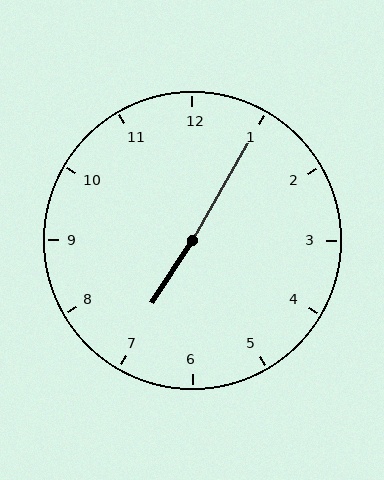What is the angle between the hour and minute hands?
Approximately 178 degrees.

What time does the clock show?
7:05.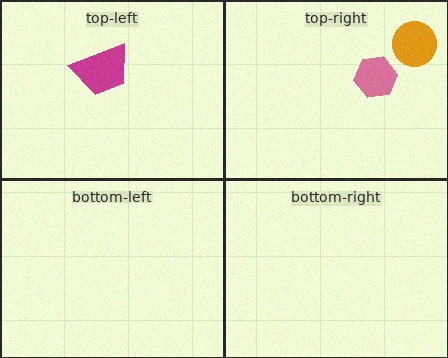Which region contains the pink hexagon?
The top-right region.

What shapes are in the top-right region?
The pink hexagon, the orange circle.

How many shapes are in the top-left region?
1.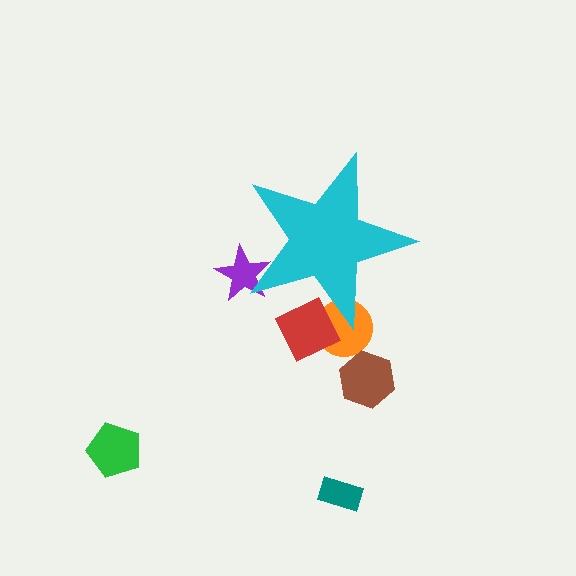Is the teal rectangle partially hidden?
No, the teal rectangle is fully visible.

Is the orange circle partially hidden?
Yes, the orange circle is partially hidden behind the cyan star.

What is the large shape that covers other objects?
A cyan star.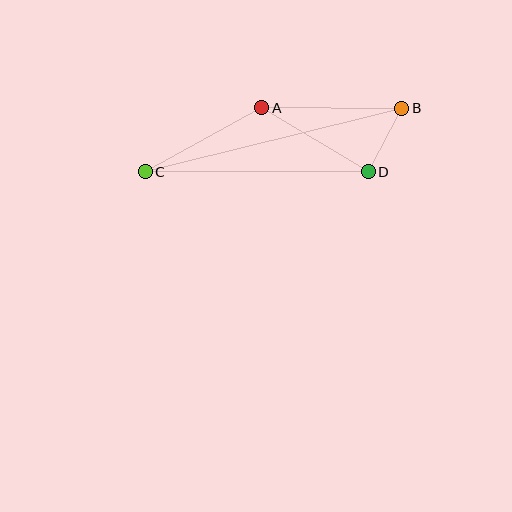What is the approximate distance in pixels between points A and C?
The distance between A and C is approximately 133 pixels.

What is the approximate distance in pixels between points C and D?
The distance between C and D is approximately 223 pixels.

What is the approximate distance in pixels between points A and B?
The distance between A and B is approximately 140 pixels.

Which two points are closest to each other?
Points B and D are closest to each other.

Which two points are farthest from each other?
Points B and C are farthest from each other.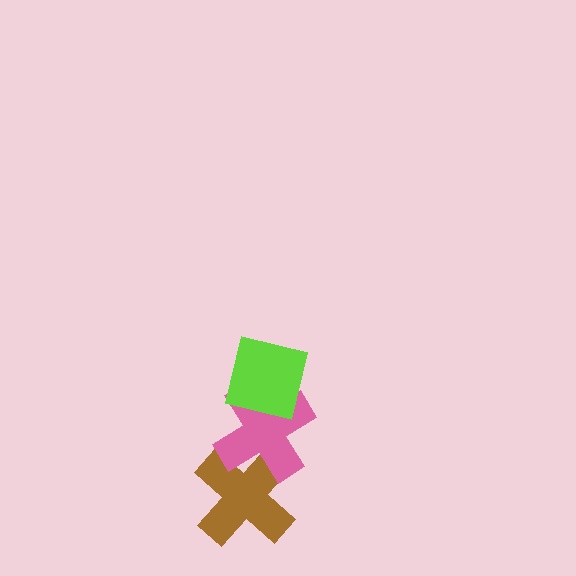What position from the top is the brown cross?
The brown cross is 3rd from the top.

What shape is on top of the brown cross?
The pink cross is on top of the brown cross.